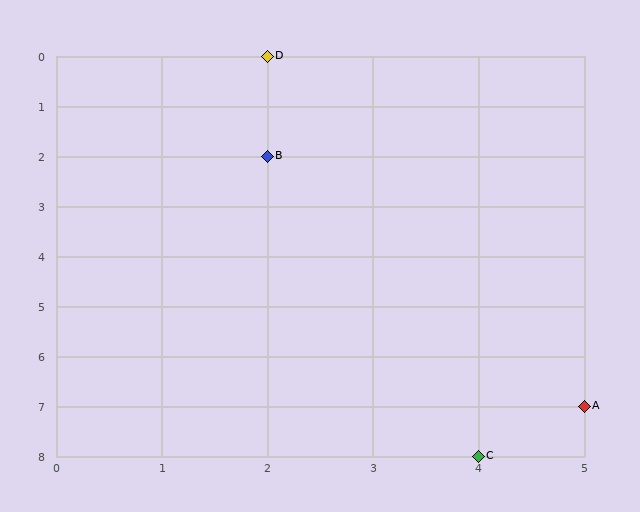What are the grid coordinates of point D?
Point D is at grid coordinates (2, 0).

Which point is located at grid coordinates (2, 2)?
Point B is at (2, 2).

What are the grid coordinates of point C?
Point C is at grid coordinates (4, 8).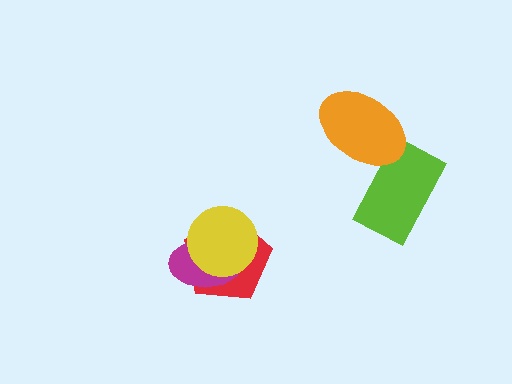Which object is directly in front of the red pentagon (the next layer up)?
The magenta ellipse is directly in front of the red pentagon.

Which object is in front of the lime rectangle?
The orange ellipse is in front of the lime rectangle.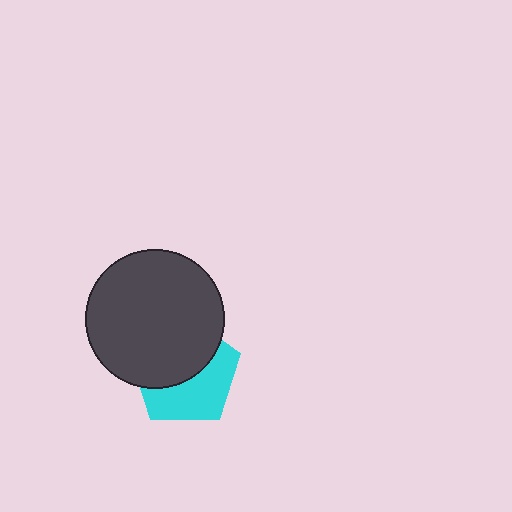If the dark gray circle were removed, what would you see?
You would see the complete cyan pentagon.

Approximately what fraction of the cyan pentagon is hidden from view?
Roughly 52% of the cyan pentagon is hidden behind the dark gray circle.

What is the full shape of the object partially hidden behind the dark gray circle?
The partially hidden object is a cyan pentagon.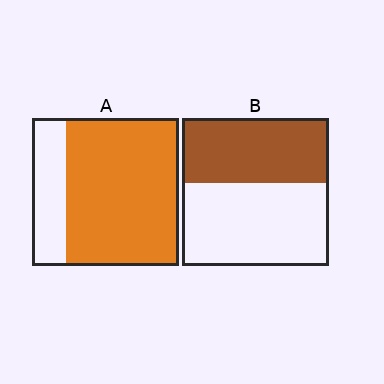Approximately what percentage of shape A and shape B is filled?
A is approximately 75% and B is approximately 45%.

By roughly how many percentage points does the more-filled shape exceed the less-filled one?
By roughly 35 percentage points (A over B).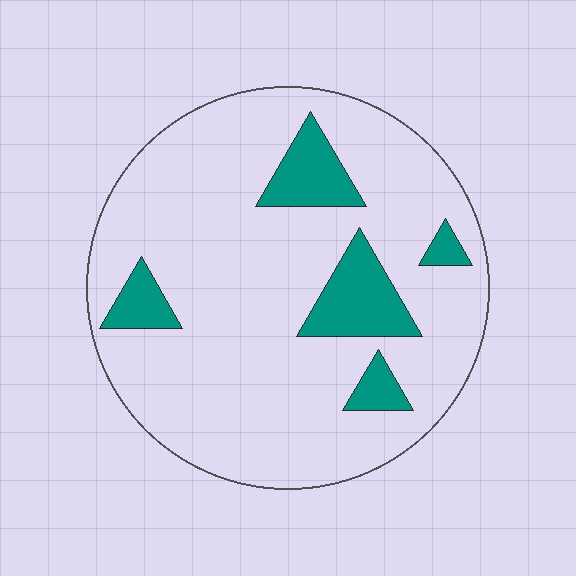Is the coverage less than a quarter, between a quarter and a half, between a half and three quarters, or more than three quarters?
Less than a quarter.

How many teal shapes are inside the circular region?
5.